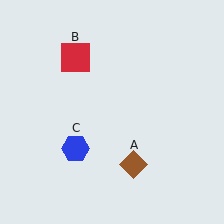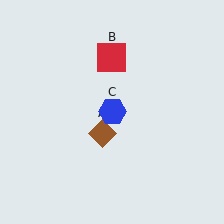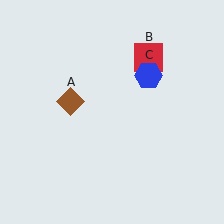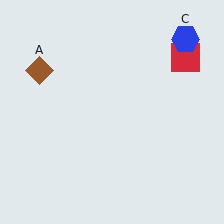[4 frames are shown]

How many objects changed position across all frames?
3 objects changed position: brown diamond (object A), red square (object B), blue hexagon (object C).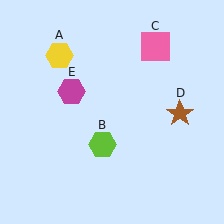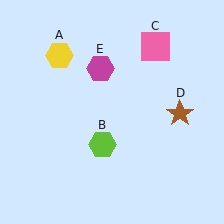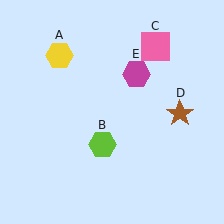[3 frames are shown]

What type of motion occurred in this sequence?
The magenta hexagon (object E) rotated clockwise around the center of the scene.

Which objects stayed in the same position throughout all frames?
Yellow hexagon (object A) and lime hexagon (object B) and pink square (object C) and brown star (object D) remained stationary.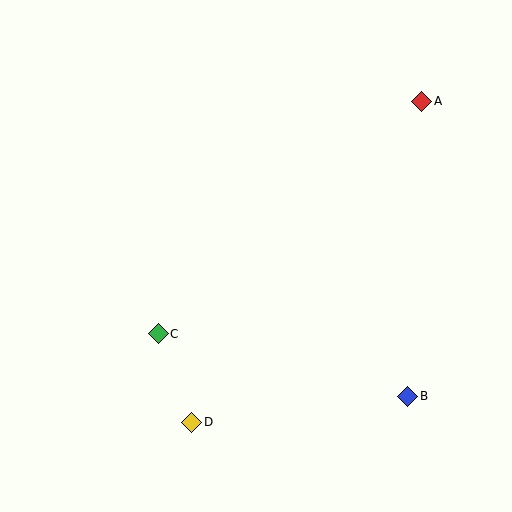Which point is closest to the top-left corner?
Point C is closest to the top-left corner.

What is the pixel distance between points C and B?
The distance between C and B is 257 pixels.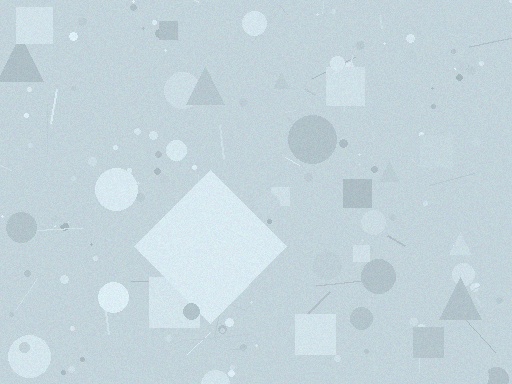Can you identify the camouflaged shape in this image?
The camouflaged shape is a diamond.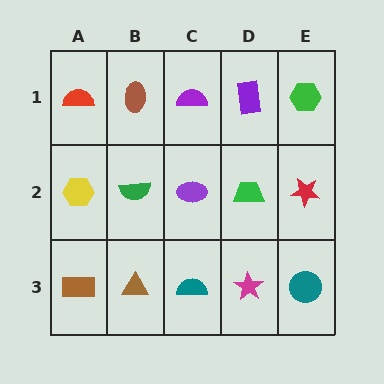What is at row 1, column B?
A brown ellipse.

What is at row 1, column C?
A purple semicircle.